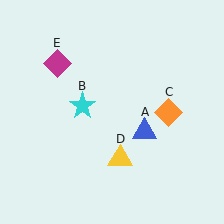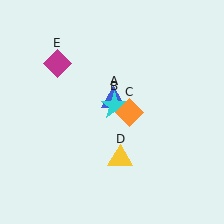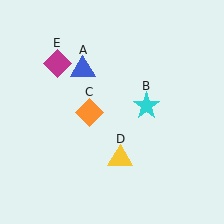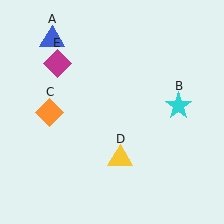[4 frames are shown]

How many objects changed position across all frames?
3 objects changed position: blue triangle (object A), cyan star (object B), orange diamond (object C).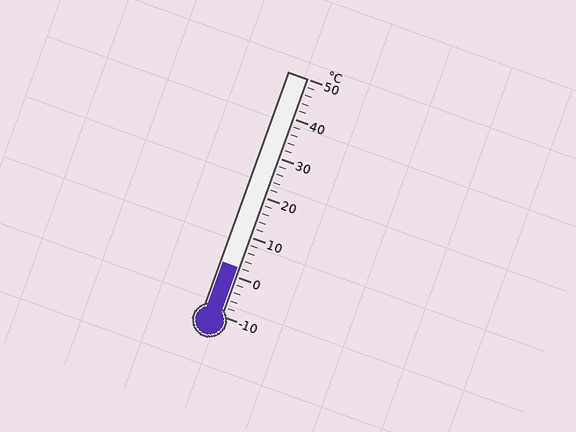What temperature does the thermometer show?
The thermometer shows approximately 2°C.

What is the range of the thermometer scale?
The thermometer scale ranges from -10°C to 50°C.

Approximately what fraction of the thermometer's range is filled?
The thermometer is filled to approximately 20% of its range.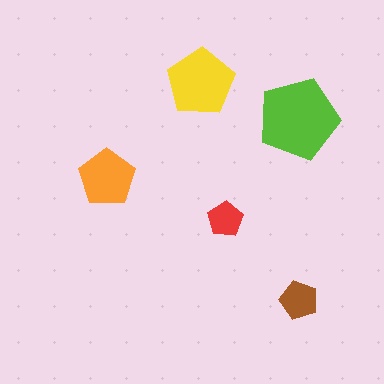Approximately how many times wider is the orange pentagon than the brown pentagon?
About 1.5 times wider.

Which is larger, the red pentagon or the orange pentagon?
The orange one.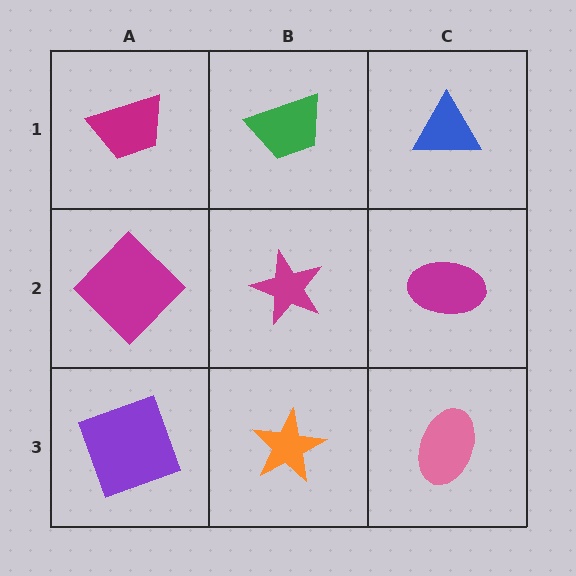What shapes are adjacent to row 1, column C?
A magenta ellipse (row 2, column C), a green trapezoid (row 1, column B).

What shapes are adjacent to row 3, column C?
A magenta ellipse (row 2, column C), an orange star (row 3, column B).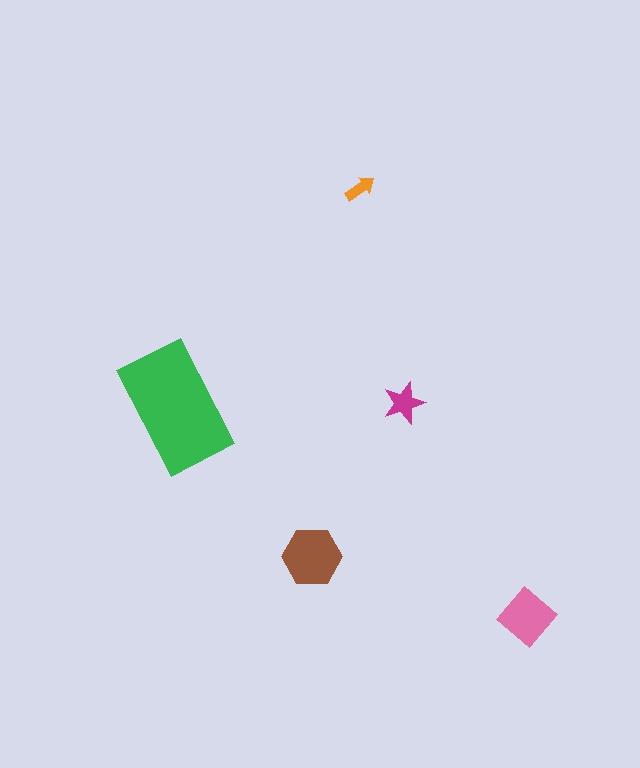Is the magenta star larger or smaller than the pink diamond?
Smaller.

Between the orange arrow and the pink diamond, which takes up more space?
The pink diamond.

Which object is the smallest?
The orange arrow.